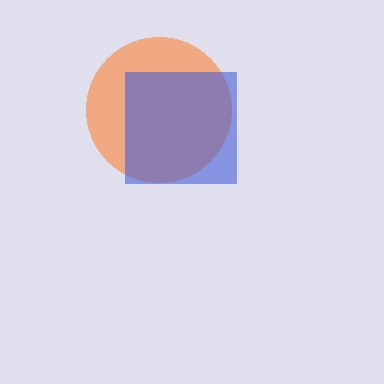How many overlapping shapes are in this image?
There are 2 overlapping shapes in the image.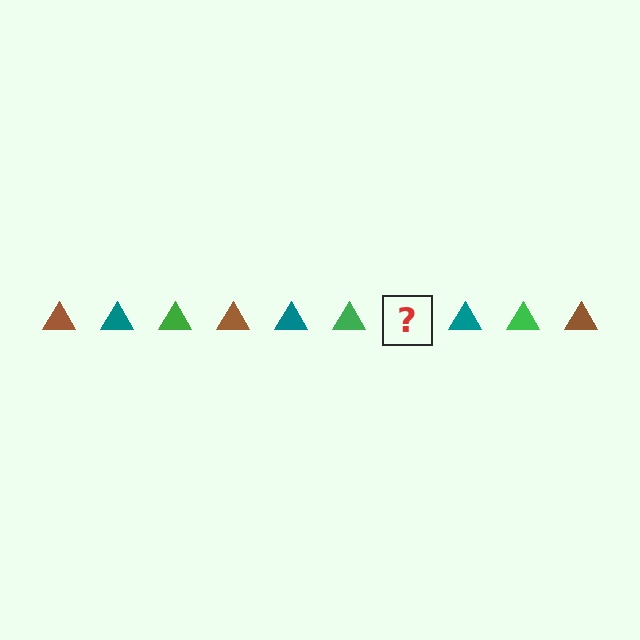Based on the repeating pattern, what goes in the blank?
The blank should be a brown triangle.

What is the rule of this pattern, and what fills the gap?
The rule is that the pattern cycles through brown, teal, green triangles. The gap should be filled with a brown triangle.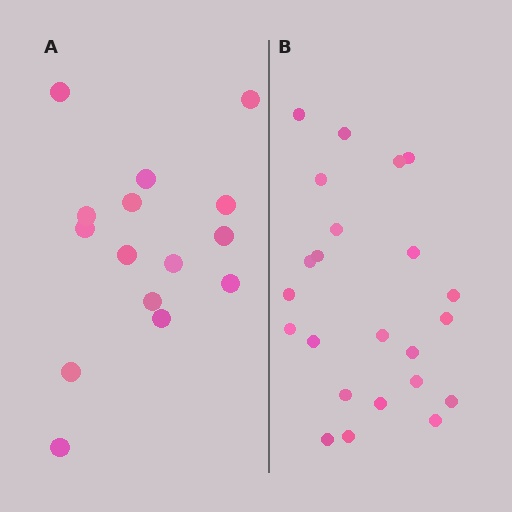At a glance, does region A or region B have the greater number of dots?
Region B (the right region) has more dots.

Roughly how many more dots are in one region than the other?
Region B has roughly 8 or so more dots than region A.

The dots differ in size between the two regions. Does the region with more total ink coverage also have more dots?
No. Region A has more total ink coverage because its dots are larger, but region B actually contains more individual dots. Total area can be misleading — the number of items is what matters here.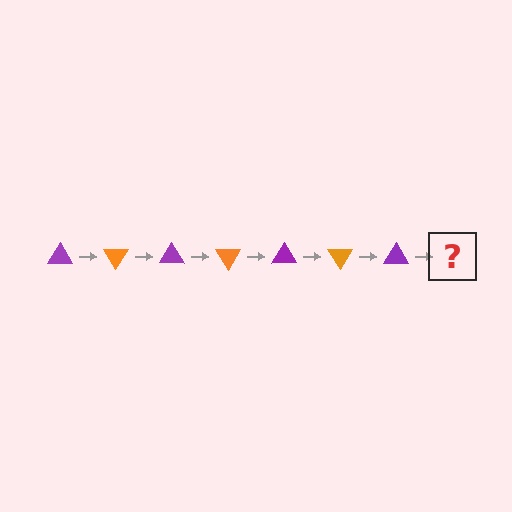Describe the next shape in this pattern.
It should be an orange triangle, rotated 420 degrees from the start.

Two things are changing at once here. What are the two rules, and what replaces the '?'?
The two rules are that it rotates 60 degrees each step and the color cycles through purple and orange. The '?' should be an orange triangle, rotated 420 degrees from the start.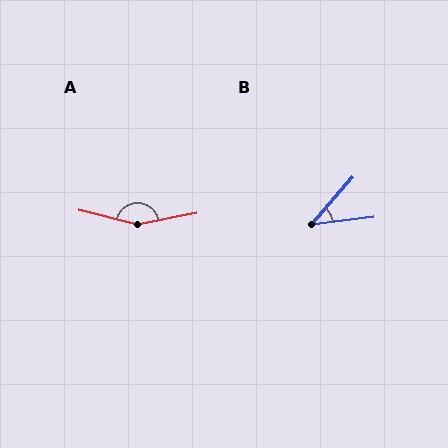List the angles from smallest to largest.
B (42°), A (155°).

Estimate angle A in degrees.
Approximately 155 degrees.